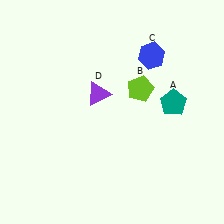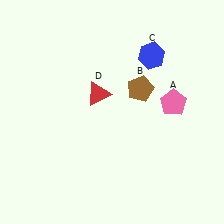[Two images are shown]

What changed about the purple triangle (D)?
In Image 1, D is purple. In Image 2, it changed to red.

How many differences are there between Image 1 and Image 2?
There are 3 differences between the two images.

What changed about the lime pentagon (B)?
In Image 1, B is lime. In Image 2, it changed to brown.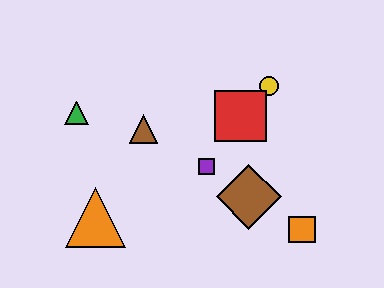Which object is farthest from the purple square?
The green triangle is farthest from the purple square.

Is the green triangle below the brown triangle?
No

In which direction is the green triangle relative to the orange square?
The green triangle is to the left of the orange square.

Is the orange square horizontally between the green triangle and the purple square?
No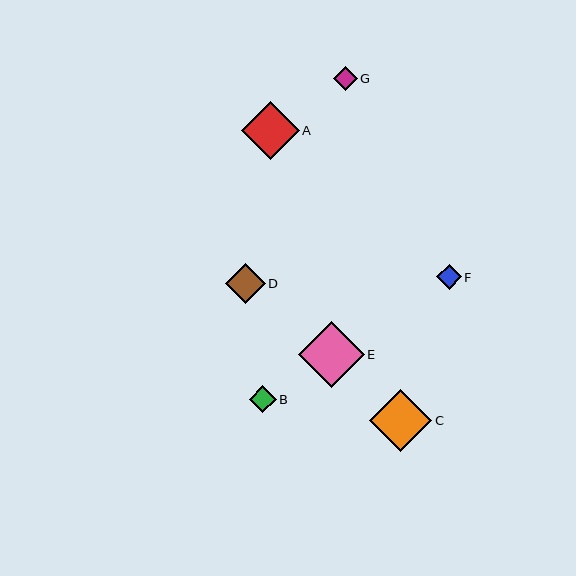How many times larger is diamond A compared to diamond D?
Diamond A is approximately 1.4 times the size of diamond D.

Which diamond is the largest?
Diamond E is the largest with a size of approximately 66 pixels.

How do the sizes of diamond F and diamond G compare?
Diamond F and diamond G are approximately the same size.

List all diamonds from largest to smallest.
From largest to smallest: E, C, A, D, B, F, G.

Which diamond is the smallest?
Diamond G is the smallest with a size of approximately 24 pixels.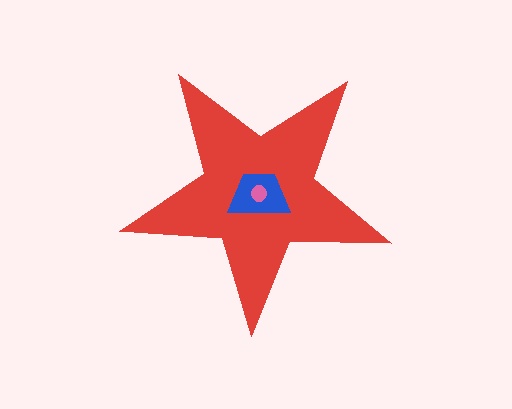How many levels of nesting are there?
3.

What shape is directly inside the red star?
The blue trapezoid.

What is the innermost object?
The pink circle.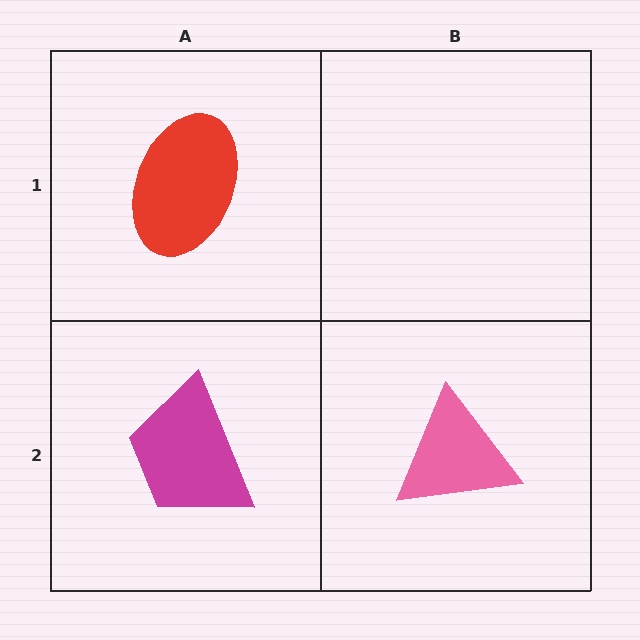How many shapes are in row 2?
2 shapes.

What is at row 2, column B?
A pink triangle.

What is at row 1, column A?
A red ellipse.